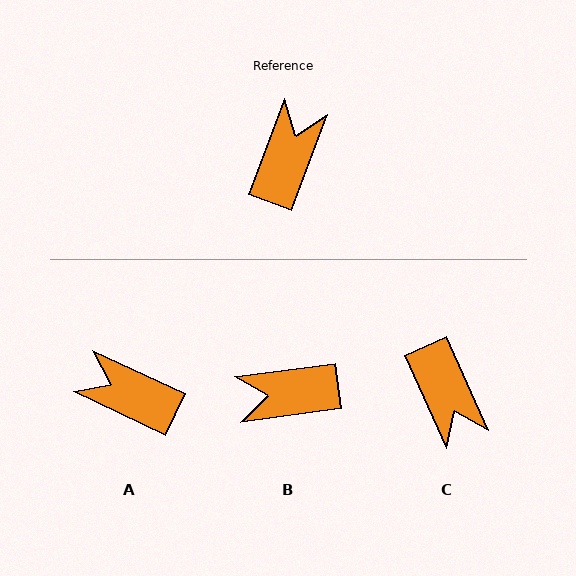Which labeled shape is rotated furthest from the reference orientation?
C, about 136 degrees away.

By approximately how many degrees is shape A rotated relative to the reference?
Approximately 85 degrees counter-clockwise.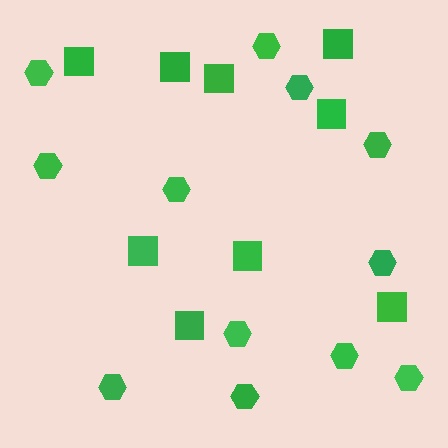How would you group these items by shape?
There are 2 groups: one group of squares (9) and one group of hexagons (12).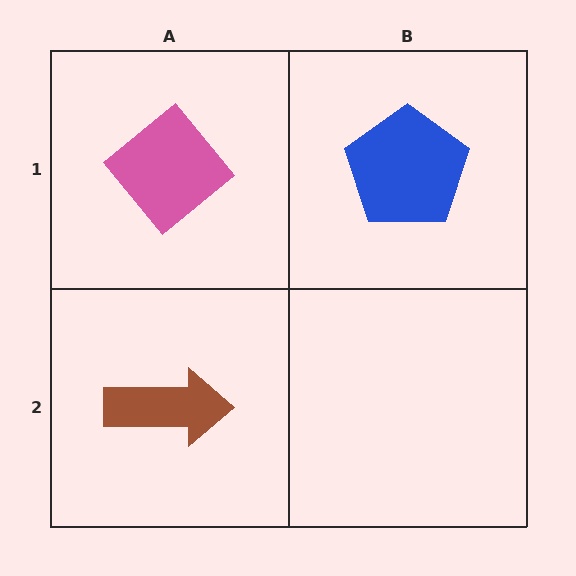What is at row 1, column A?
A pink diamond.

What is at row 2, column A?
A brown arrow.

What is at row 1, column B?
A blue pentagon.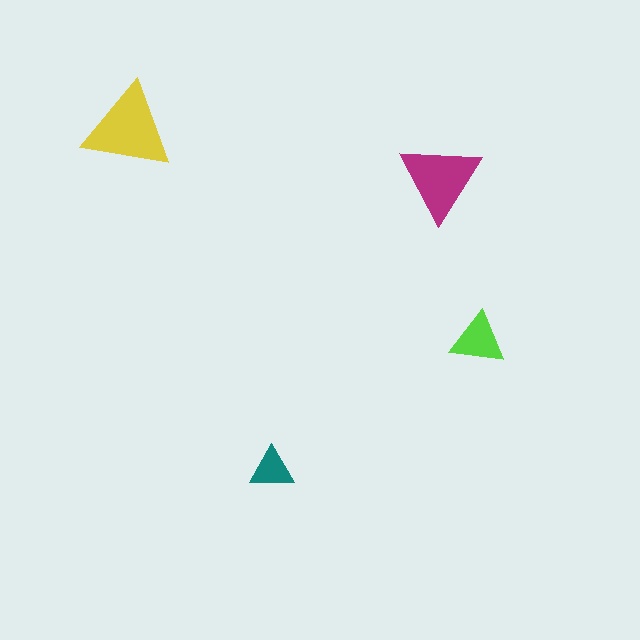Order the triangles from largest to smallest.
the yellow one, the magenta one, the lime one, the teal one.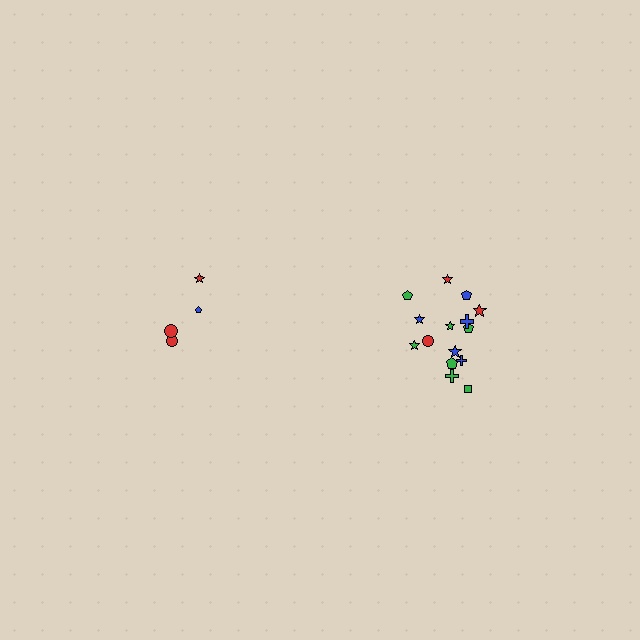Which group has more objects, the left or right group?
The right group.